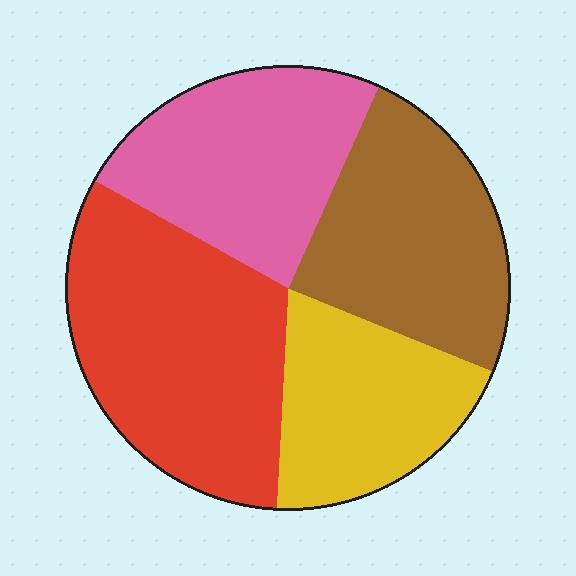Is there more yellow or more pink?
Pink.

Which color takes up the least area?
Yellow, at roughly 20%.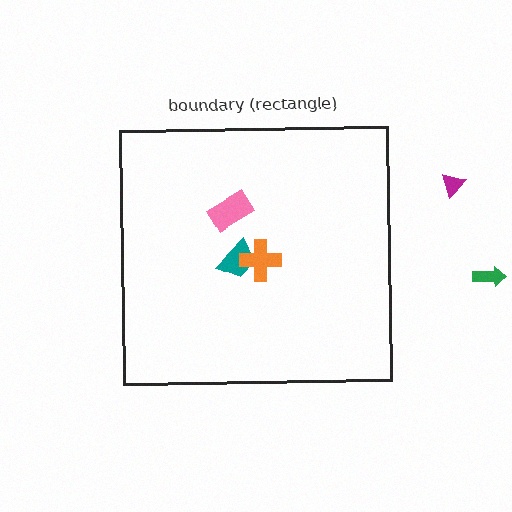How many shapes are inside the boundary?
3 inside, 2 outside.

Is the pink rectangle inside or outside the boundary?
Inside.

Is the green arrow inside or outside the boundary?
Outside.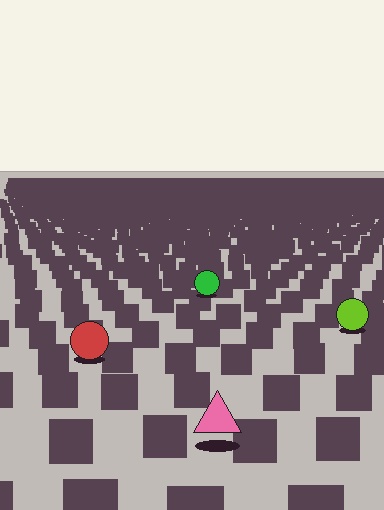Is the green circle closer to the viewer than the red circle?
No. The red circle is closer — you can tell from the texture gradient: the ground texture is coarser near it.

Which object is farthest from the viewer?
The green circle is farthest from the viewer. It appears smaller and the ground texture around it is denser.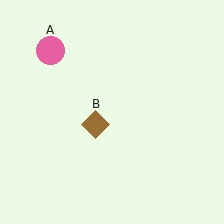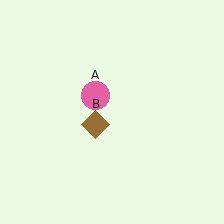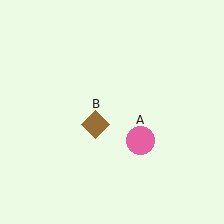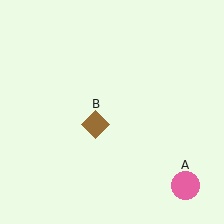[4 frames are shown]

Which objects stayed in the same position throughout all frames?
Brown diamond (object B) remained stationary.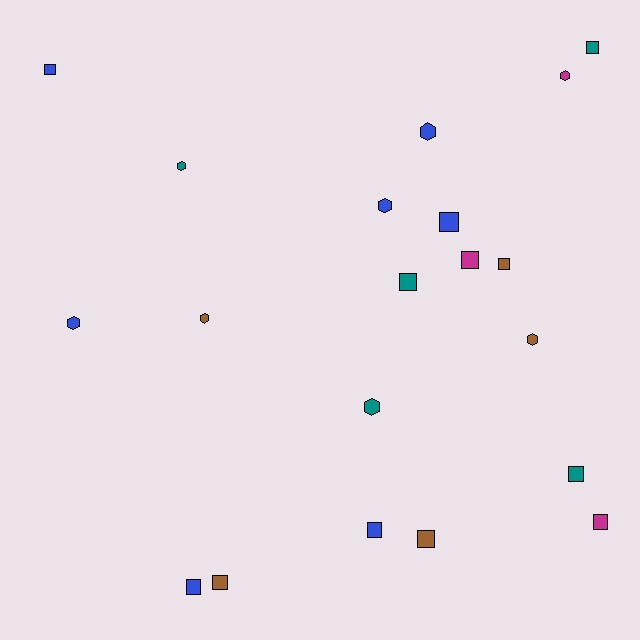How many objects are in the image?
There are 20 objects.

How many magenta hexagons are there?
There is 1 magenta hexagon.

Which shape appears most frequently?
Square, with 12 objects.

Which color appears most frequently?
Blue, with 7 objects.